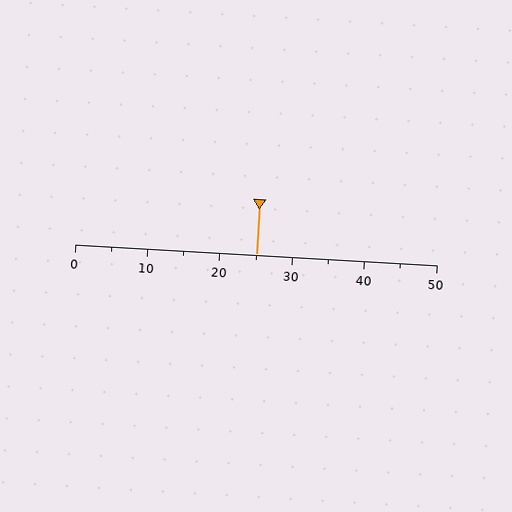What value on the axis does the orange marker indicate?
The marker indicates approximately 25.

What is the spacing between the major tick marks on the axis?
The major ticks are spaced 10 apart.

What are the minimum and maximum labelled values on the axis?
The axis runs from 0 to 50.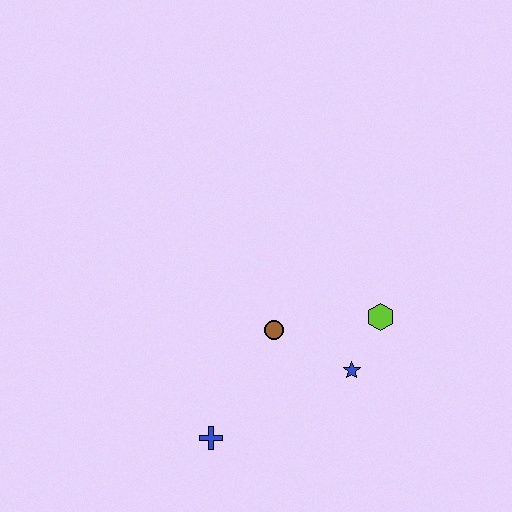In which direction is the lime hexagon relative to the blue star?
The lime hexagon is above the blue star.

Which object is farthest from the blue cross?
The lime hexagon is farthest from the blue cross.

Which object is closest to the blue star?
The lime hexagon is closest to the blue star.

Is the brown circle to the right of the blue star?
No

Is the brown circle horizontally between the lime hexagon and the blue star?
No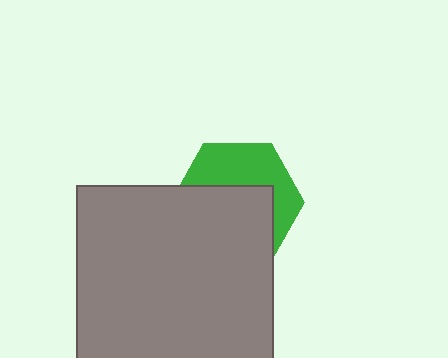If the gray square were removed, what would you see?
You would see the complete green hexagon.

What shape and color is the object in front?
The object in front is a gray square.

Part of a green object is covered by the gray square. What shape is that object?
It is a hexagon.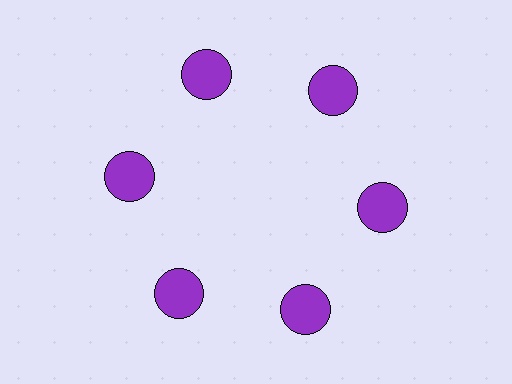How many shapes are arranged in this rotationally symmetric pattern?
There are 6 shapes, arranged in 6 groups of 1.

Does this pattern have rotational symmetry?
Yes, this pattern has 6-fold rotational symmetry. It looks the same after rotating 60 degrees around the center.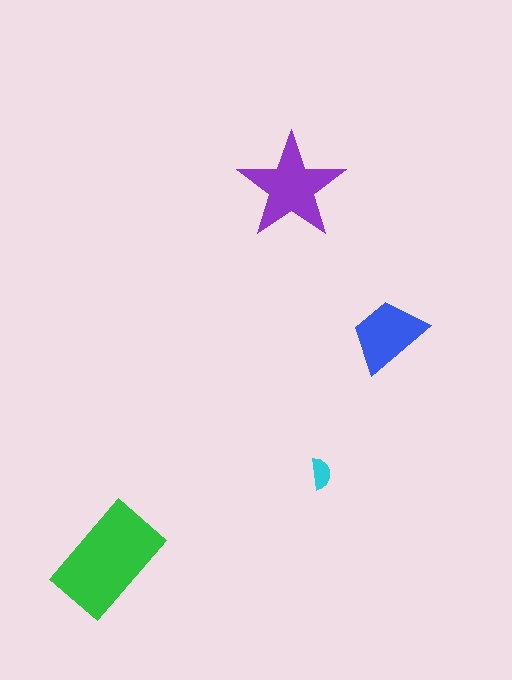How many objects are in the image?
There are 4 objects in the image.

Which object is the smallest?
The cyan semicircle.